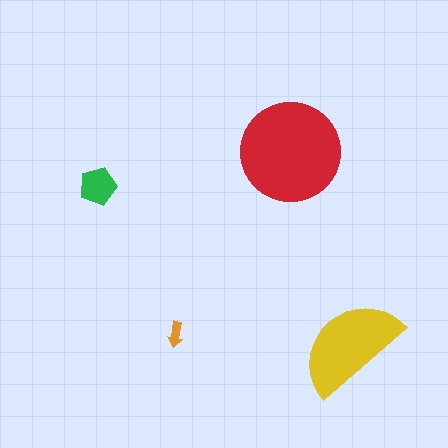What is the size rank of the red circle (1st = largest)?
1st.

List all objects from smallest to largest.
The orange arrow, the green pentagon, the yellow semicircle, the red circle.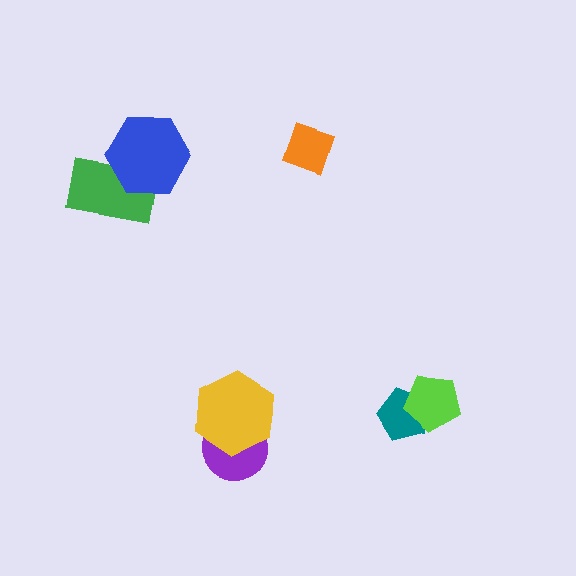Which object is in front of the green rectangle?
The blue hexagon is in front of the green rectangle.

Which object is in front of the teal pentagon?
The lime pentagon is in front of the teal pentagon.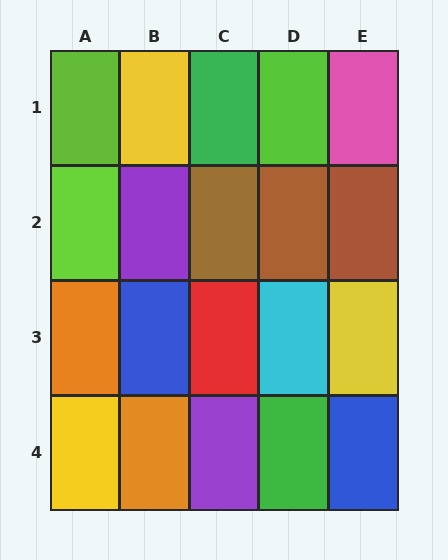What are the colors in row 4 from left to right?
Yellow, orange, purple, green, blue.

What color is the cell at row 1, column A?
Lime.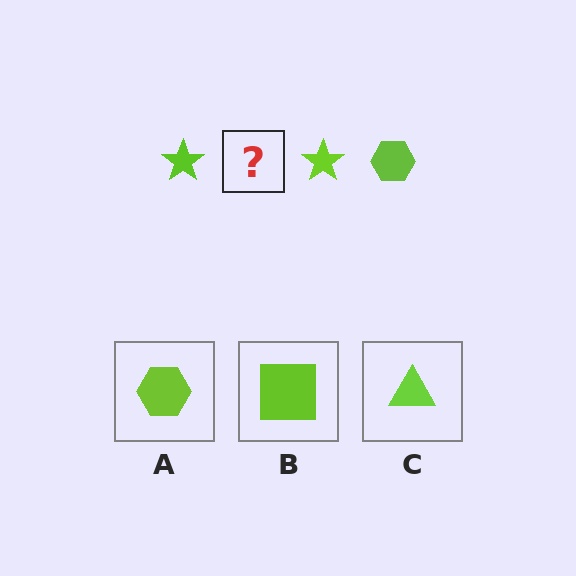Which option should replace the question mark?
Option A.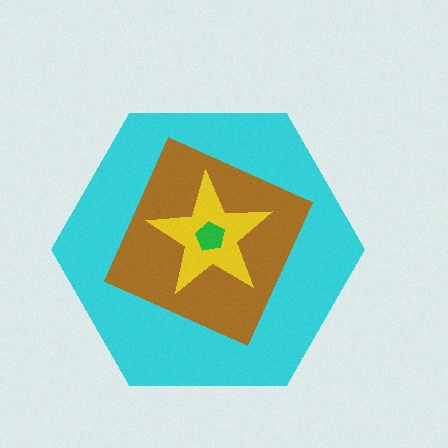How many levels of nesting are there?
4.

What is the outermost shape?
The cyan hexagon.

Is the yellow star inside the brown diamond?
Yes.